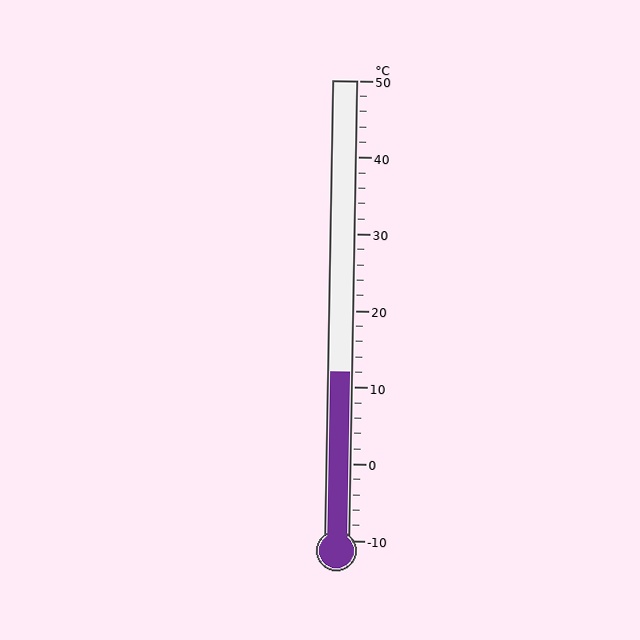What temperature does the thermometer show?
The thermometer shows approximately 12°C.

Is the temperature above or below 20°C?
The temperature is below 20°C.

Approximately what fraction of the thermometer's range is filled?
The thermometer is filled to approximately 35% of its range.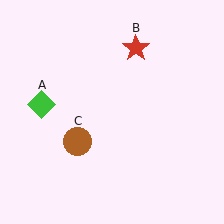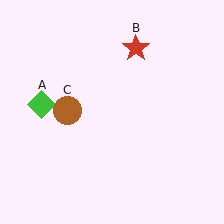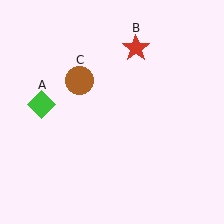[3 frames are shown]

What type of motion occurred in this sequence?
The brown circle (object C) rotated clockwise around the center of the scene.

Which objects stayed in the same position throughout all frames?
Green diamond (object A) and red star (object B) remained stationary.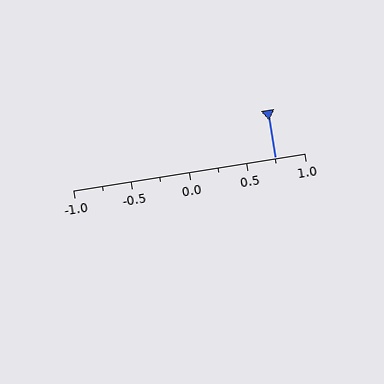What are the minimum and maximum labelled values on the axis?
The axis runs from -1.0 to 1.0.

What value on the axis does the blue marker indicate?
The marker indicates approximately 0.75.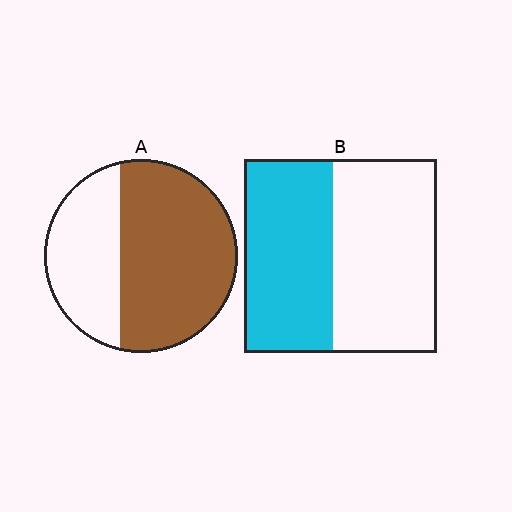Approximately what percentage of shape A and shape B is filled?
A is approximately 65% and B is approximately 45%.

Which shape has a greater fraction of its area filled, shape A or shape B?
Shape A.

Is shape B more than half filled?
Roughly half.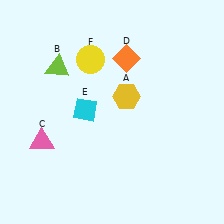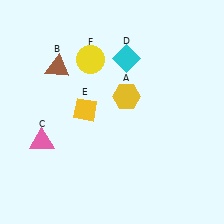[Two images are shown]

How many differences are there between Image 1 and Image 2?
There are 3 differences between the two images.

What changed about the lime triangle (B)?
In Image 1, B is lime. In Image 2, it changed to brown.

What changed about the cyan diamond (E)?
In Image 1, E is cyan. In Image 2, it changed to yellow.